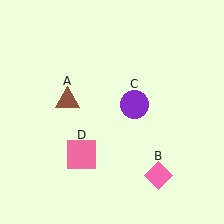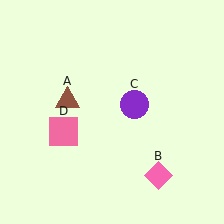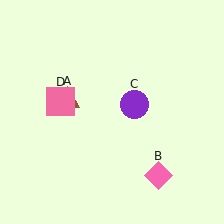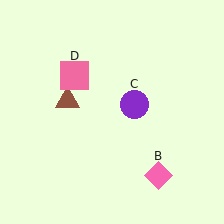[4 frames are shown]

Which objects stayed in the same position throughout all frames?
Brown triangle (object A) and pink diamond (object B) and purple circle (object C) remained stationary.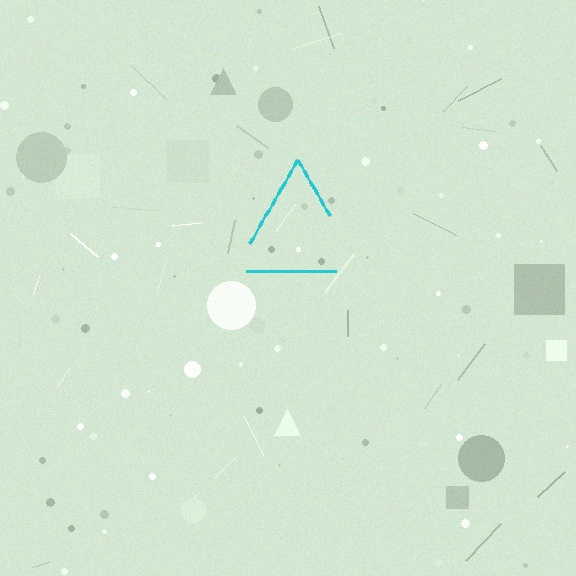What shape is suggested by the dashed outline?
The dashed outline suggests a triangle.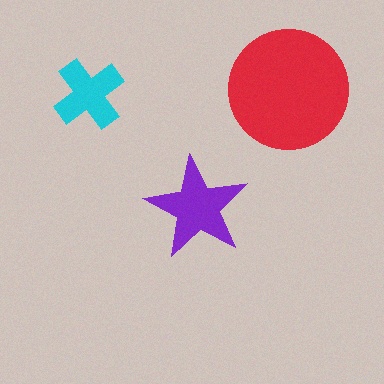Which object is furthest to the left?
The cyan cross is leftmost.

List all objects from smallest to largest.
The cyan cross, the purple star, the red circle.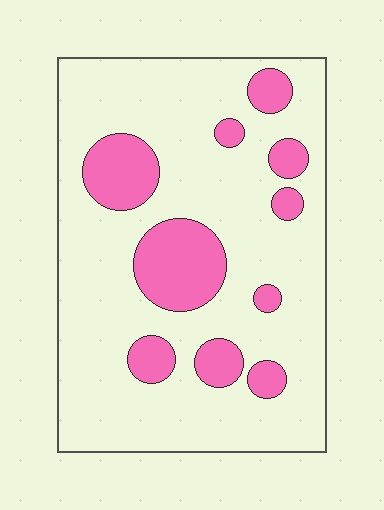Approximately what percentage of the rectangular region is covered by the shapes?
Approximately 20%.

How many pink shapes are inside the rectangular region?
10.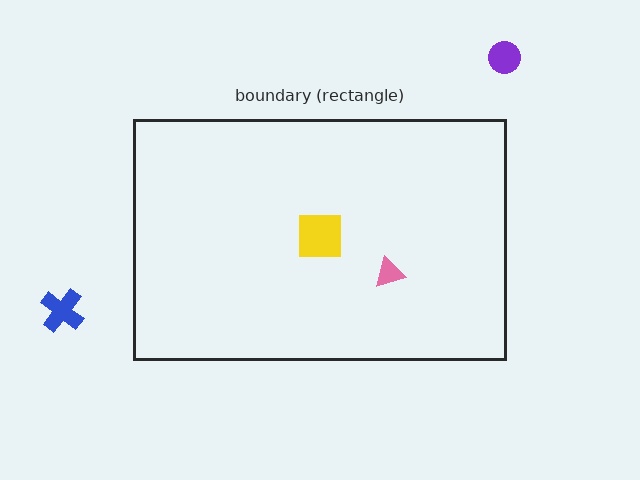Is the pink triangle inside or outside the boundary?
Inside.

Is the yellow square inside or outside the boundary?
Inside.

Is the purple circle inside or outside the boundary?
Outside.